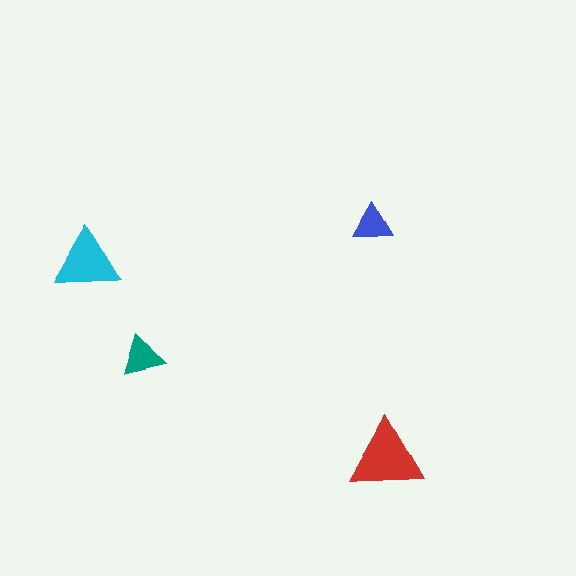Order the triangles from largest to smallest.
the red one, the cyan one, the teal one, the blue one.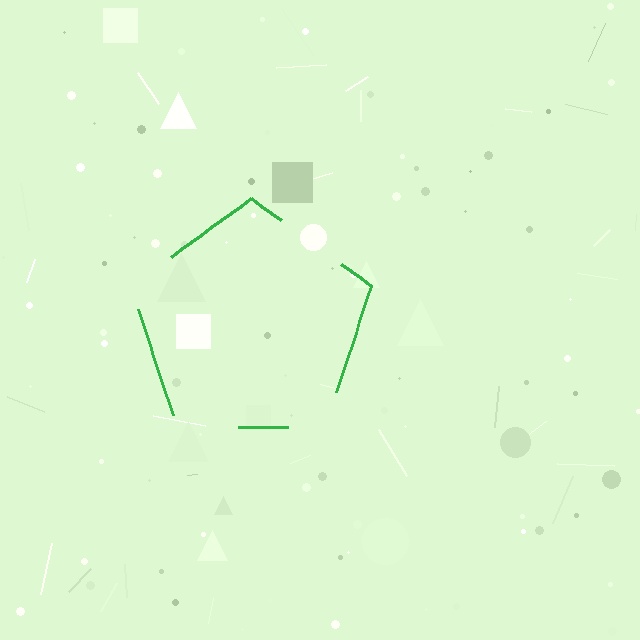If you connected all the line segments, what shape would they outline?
They would outline a pentagon.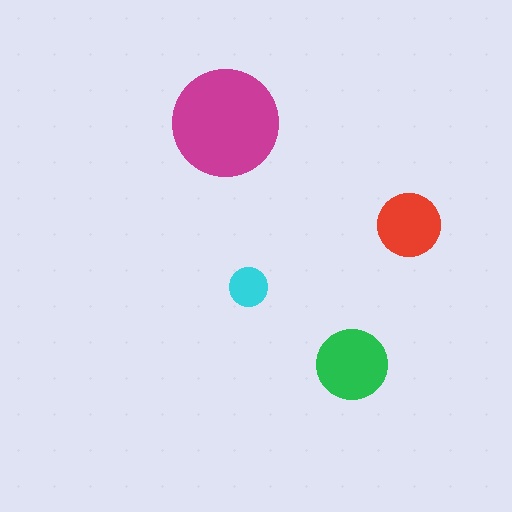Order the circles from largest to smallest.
the magenta one, the green one, the red one, the cyan one.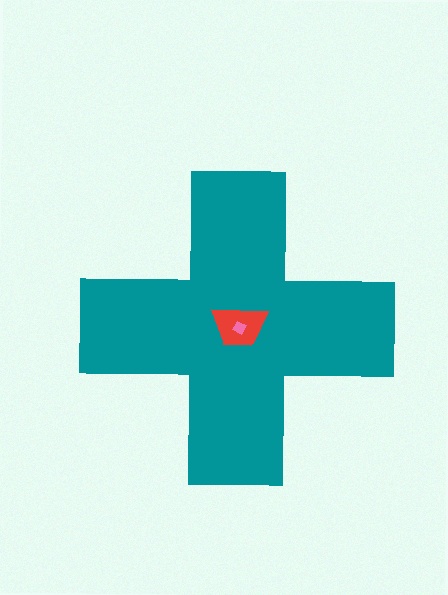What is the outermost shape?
The teal cross.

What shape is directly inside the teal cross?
The red trapezoid.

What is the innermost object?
The pink diamond.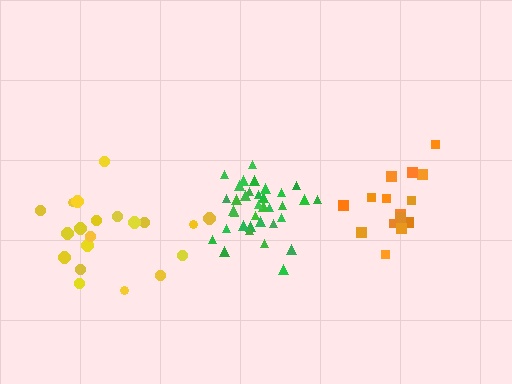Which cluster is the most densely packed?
Green.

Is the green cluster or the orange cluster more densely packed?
Green.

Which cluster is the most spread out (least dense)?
Yellow.